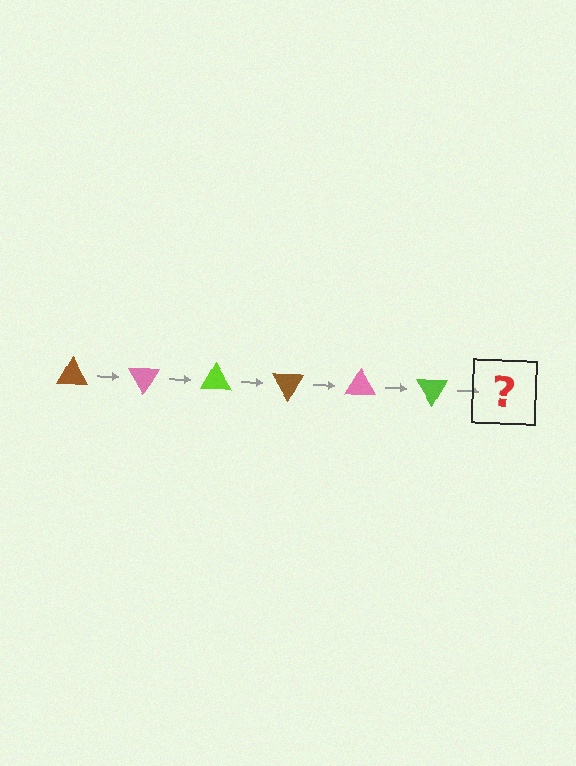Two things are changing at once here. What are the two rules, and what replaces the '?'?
The two rules are that it rotates 60 degrees each step and the color cycles through brown, pink, and lime. The '?' should be a brown triangle, rotated 360 degrees from the start.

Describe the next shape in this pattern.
It should be a brown triangle, rotated 360 degrees from the start.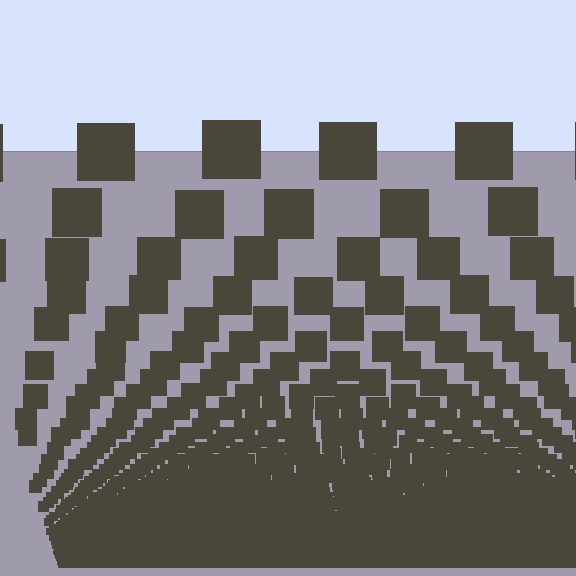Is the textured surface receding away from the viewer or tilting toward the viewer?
The surface appears to tilt toward the viewer. Texture elements get larger and sparser toward the top.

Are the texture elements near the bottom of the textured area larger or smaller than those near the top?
Smaller. The gradient is inverted — elements near the bottom are smaller and denser.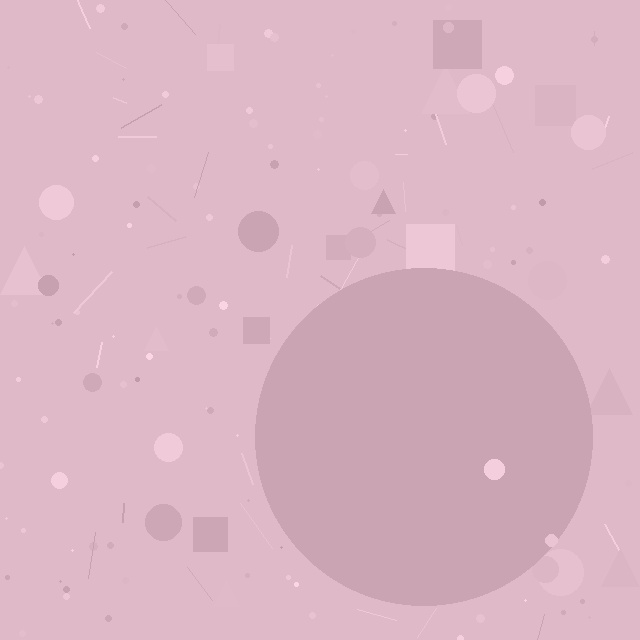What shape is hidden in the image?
A circle is hidden in the image.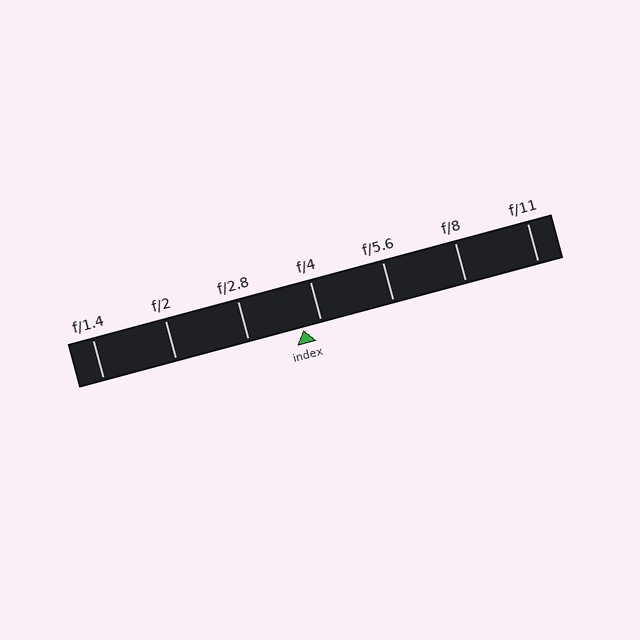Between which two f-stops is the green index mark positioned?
The index mark is between f/2.8 and f/4.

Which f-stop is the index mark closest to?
The index mark is closest to f/4.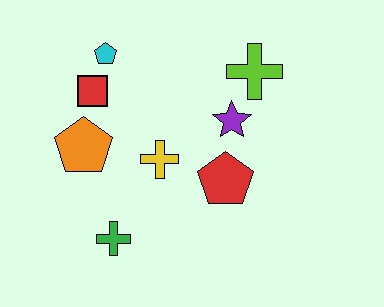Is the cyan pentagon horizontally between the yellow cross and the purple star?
No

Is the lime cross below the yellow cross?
No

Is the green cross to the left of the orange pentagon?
No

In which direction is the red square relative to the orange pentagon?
The red square is above the orange pentagon.